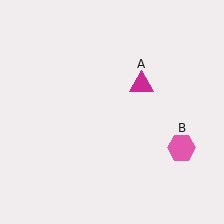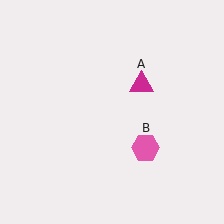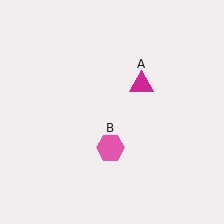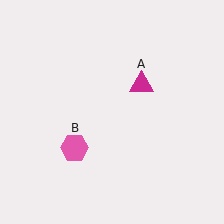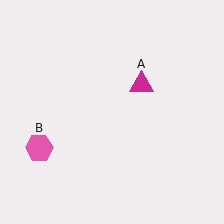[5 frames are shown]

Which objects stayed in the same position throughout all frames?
Magenta triangle (object A) remained stationary.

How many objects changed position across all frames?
1 object changed position: pink hexagon (object B).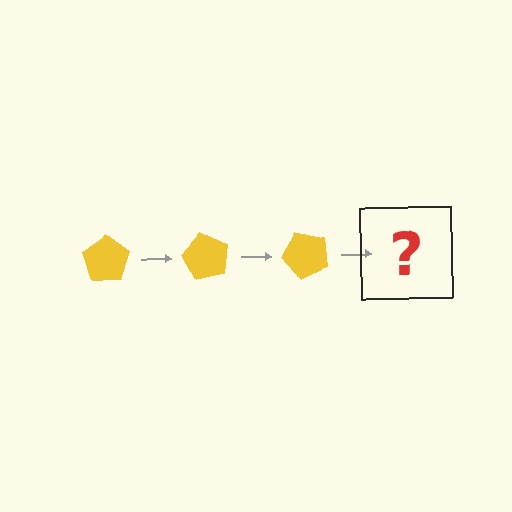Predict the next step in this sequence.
The next step is a yellow pentagon rotated 180 degrees.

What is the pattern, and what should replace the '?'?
The pattern is that the pentagon rotates 60 degrees each step. The '?' should be a yellow pentagon rotated 180 degrees.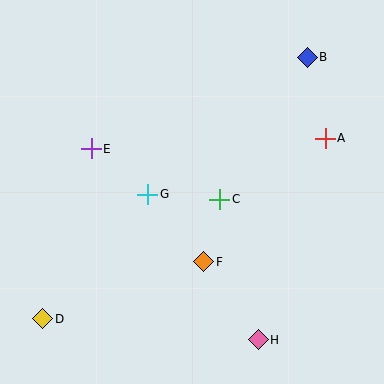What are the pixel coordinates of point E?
Point E is at (91, 149).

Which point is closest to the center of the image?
Point C at (220, 199) is closest to the center.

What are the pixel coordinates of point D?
Point D is at (43, 319).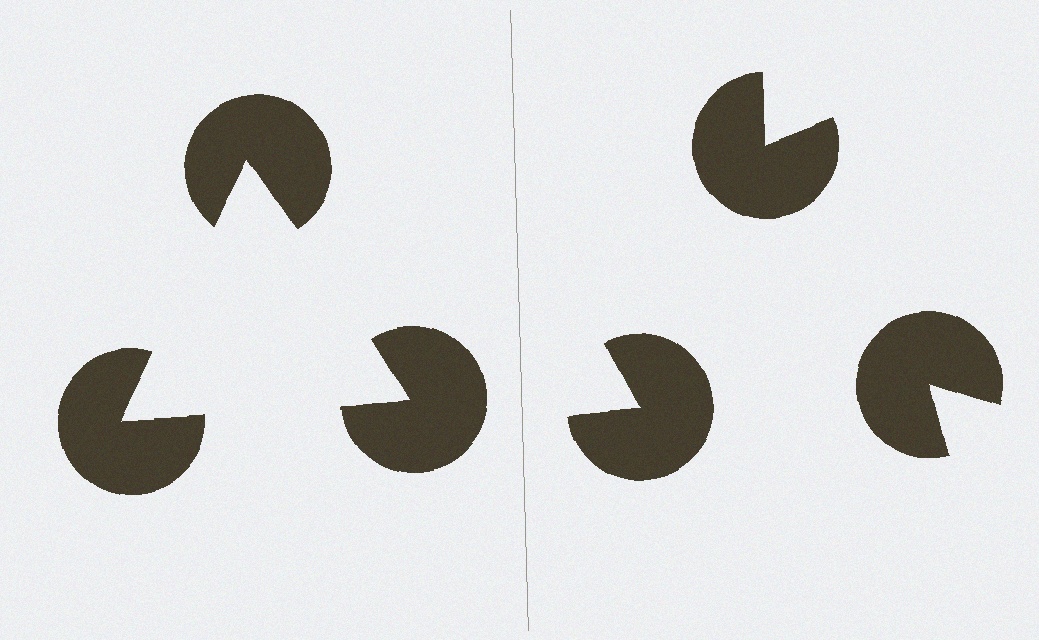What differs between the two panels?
The pac-man discs are positioned identically on both sides; only the wedge orientations differ. On the left they align to a triangle; on the right they are misaligned.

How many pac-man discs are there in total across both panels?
6 — 3 on each side.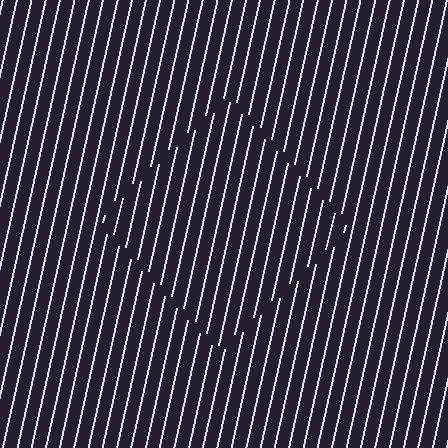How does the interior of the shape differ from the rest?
The interior of the shape contains the same grating, shifted by half a period — the contour is defined by the phase discontinuity where line-ends from the inner and outer gratings abut.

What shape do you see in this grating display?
An illusory square. The interior of the shape contains the same grating, shifted by half a period — the contour is defined by the phase discontinuity where line-ends from the inner and outer gratings abut.